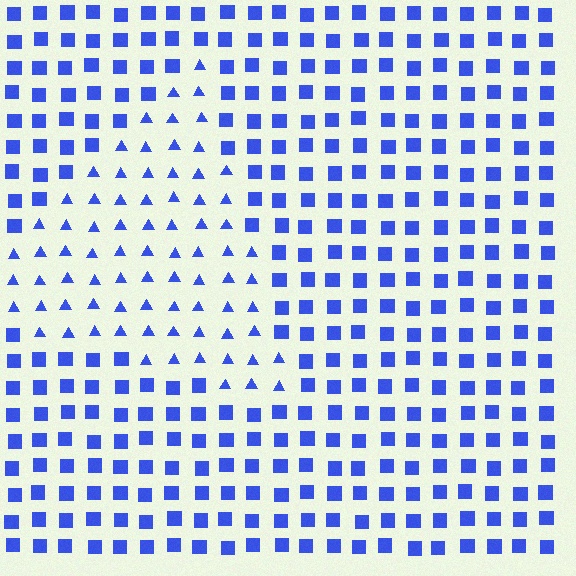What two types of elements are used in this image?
The image uses triangles inside the triangle region and squares outside it.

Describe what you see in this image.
The image is filled with small blue elements arranged in a uniform grid. A triangle-shaped region contains triangles, while the surrounding area contains squares. The boundary is defined purely by the change in element shape.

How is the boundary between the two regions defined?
The boundary is defined by a change in element shape: triangles inside vs. squares outside. All elements share the same color and spacing.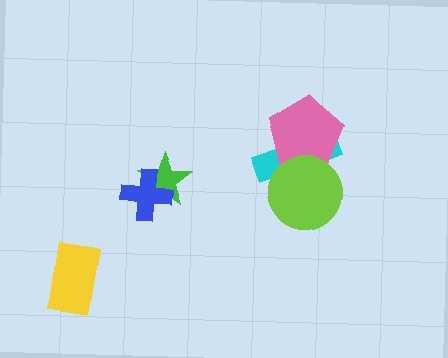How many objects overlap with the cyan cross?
2 objects overlap with the cyan cross.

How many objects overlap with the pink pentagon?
2 objects overlap with the pink pentagon.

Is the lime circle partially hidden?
No, no other shape covers it.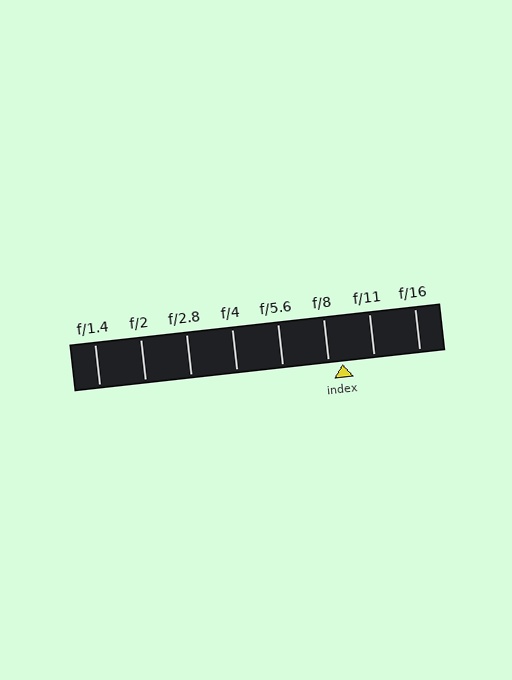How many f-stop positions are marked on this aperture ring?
There are 8 f-stop positions marked.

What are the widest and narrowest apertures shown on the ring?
The widest aperture shown is f/1.4 and the narrowest is f/16.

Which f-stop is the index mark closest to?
The index mark is closest to f/8.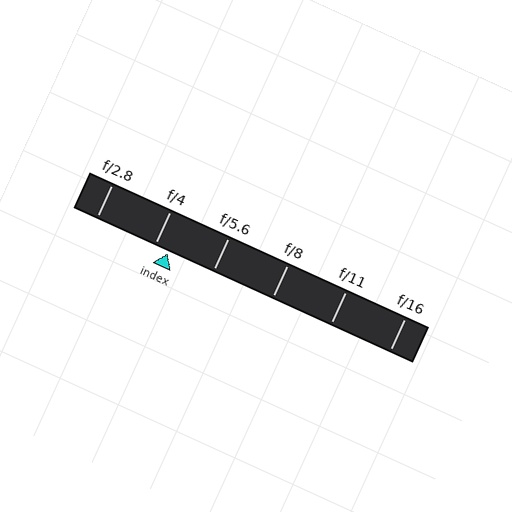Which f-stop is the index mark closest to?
The index mark is closest to f/4.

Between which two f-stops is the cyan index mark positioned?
The index mark is between f/4 and f/5.6.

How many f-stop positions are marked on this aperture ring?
There are 6 f-stop positions marked.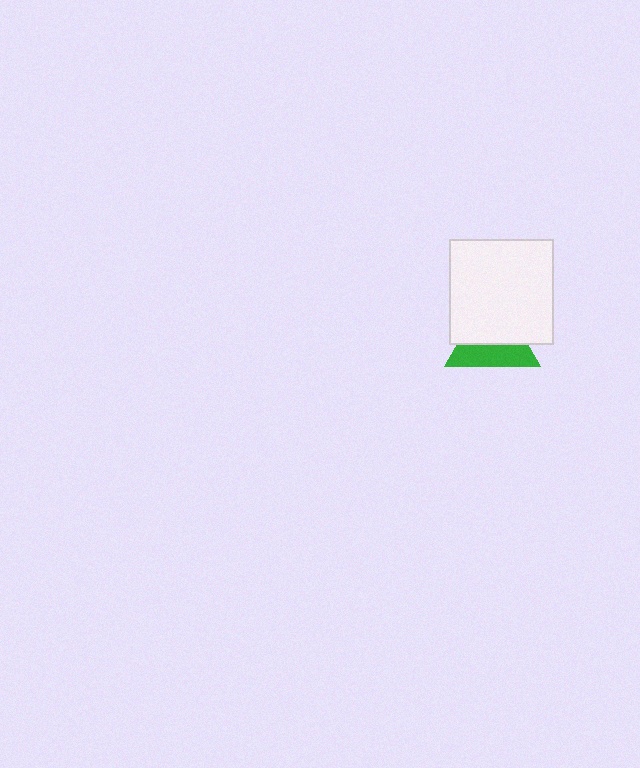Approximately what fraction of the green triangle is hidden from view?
Roughly 55% of the green triangle is hidden behind the white square.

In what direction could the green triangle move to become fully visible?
The green triangle could move down. That would shift it out from behind the white square entirely.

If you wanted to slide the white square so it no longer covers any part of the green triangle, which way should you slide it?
Slide it up — that is the most direct way to separate the two shapes.